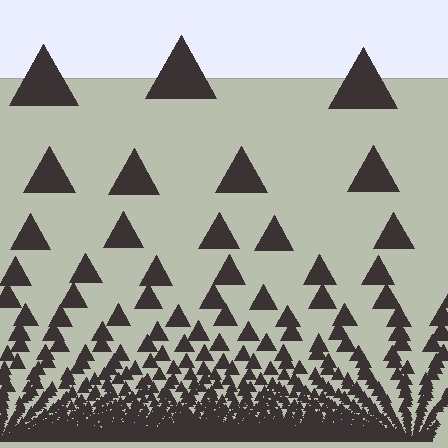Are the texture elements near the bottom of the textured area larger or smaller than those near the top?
Smaller. The gradient is inverted — elements near the bottom are smaller and denser.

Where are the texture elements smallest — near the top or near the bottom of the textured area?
Near the bottom.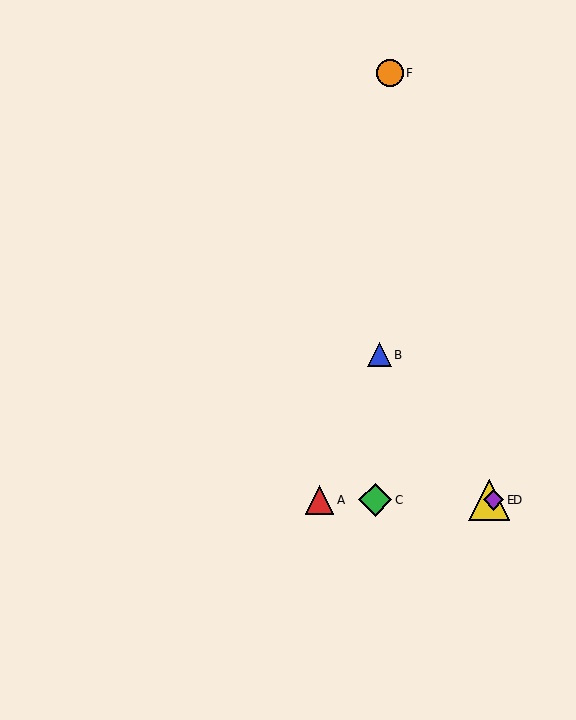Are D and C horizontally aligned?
Yes, both are at y≈500.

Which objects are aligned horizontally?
Objects A, C, D, E are aligned horizontally.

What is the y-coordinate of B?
Object B is at y≈355.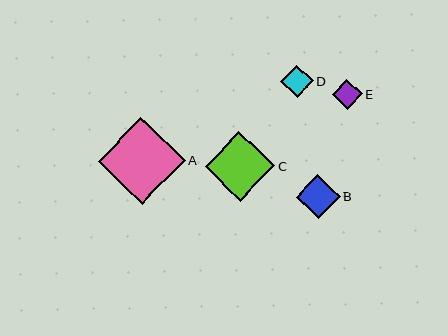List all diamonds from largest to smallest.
From largest to smallest: A, C, B, D, E.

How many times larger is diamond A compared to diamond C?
Diamond A is approximately 1.2 times the size of diamond C.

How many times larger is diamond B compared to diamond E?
Diamond B is approximately 1.5 times the size of diamond E.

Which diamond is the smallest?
Diamond E is the smallest with a size of approximately 30 pixels.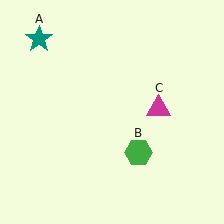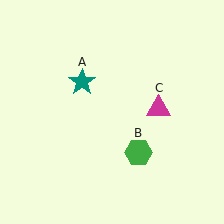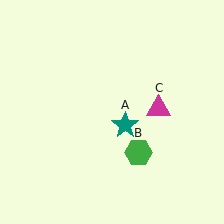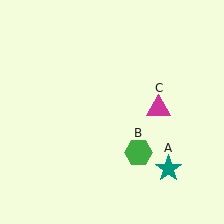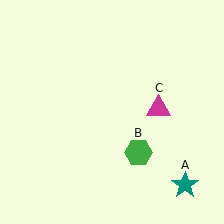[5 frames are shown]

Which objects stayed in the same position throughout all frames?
Green hexagon (object B) and magenta triangle (object C) remained stationary.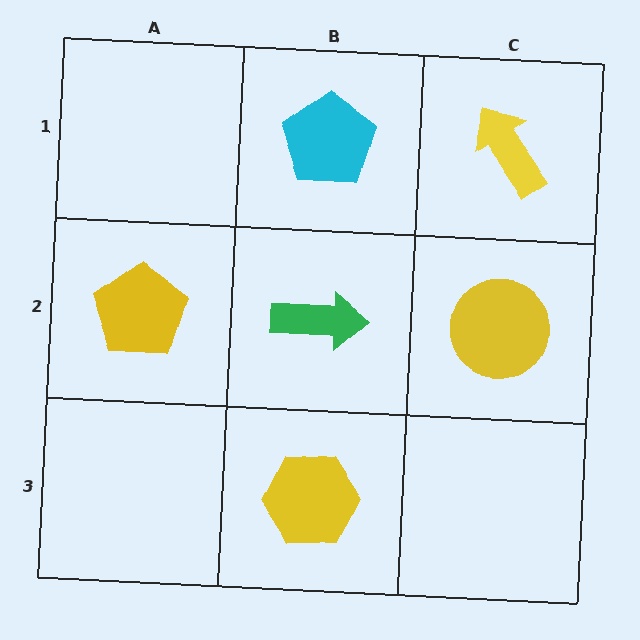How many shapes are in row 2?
3 shapes.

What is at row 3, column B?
A yellow hexagon.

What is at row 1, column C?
A yellow arrow.